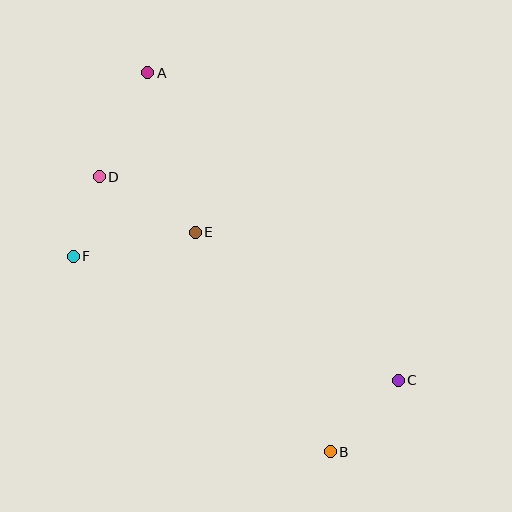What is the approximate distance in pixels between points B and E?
The distance between B and E is approximately 258 pixels.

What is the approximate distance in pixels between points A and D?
The distance between A and D is approximately 114 pixels.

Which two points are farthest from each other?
Points A and B are farthest from each other.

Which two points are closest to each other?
Points D and F are closest to each other.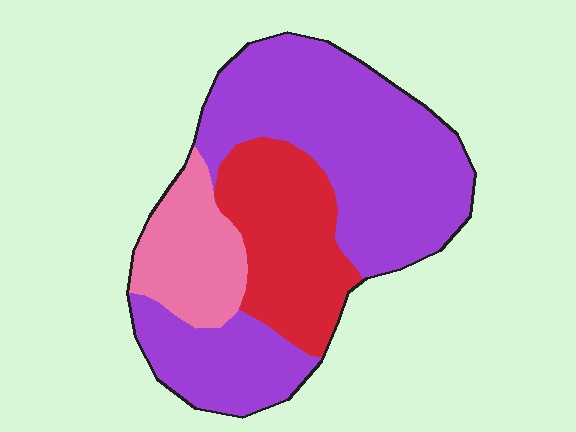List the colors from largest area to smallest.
From largest to smallest: purple, red, pink.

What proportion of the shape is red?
Red covers about 25% of the shape.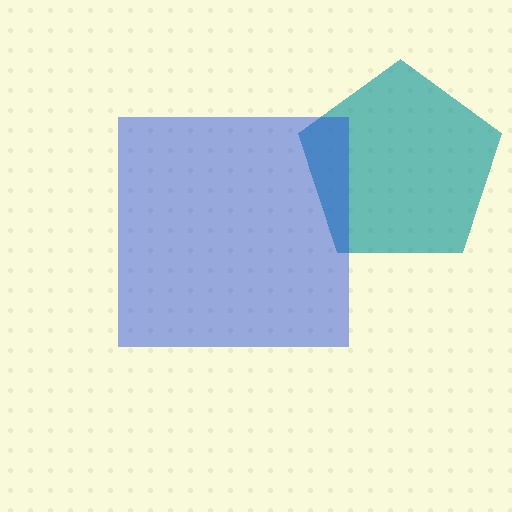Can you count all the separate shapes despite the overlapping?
Yes, there are 2 separate shapes.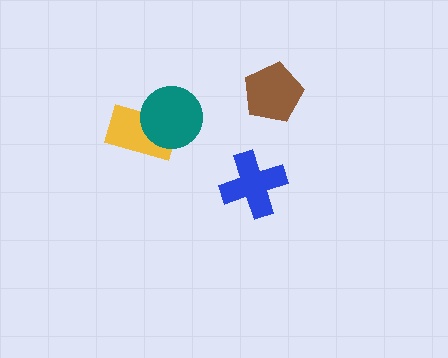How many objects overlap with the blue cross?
0 objects overlap with the blue cross.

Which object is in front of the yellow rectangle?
The teal circle is in front of the yellow rectangle.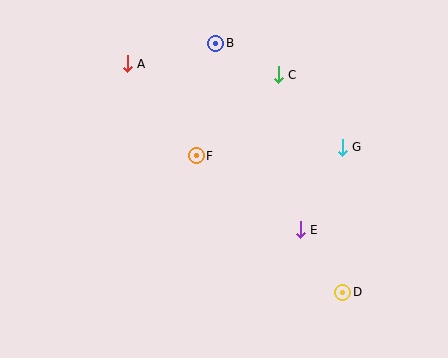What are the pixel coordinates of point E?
Point E is at (300, 230).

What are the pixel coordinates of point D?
Point D is at (343, 292).